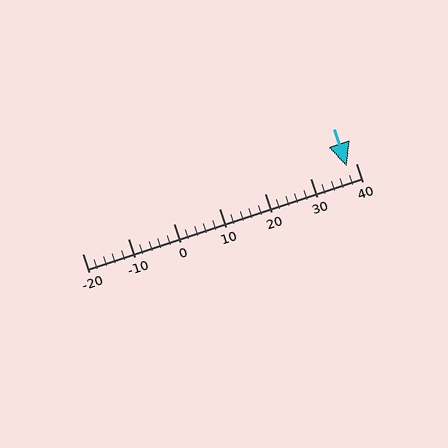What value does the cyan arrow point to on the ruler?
The cyan arrow points to approximately 38.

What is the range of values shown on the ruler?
The ruler shows values from -20 to 40.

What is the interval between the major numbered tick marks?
The major tick marks are spaced 10 units apart.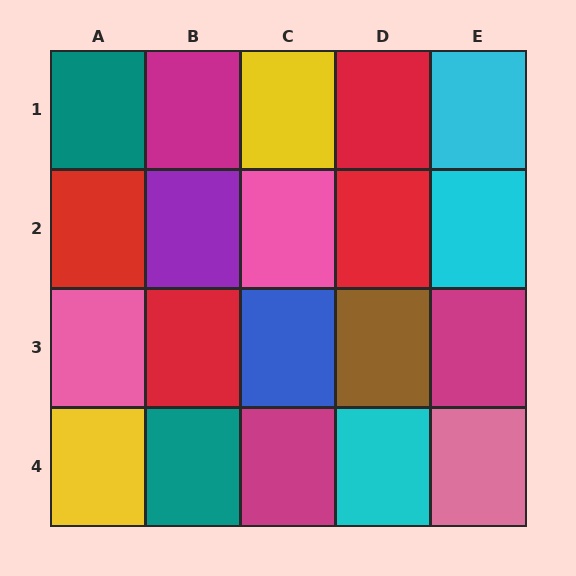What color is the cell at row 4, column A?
Yellow.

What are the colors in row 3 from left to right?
Pink, red, blue, brown, magenta.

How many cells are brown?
1 cell is brown.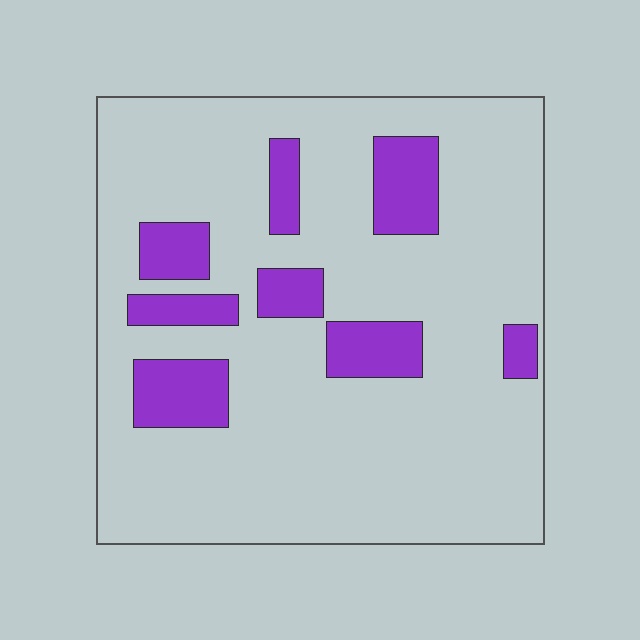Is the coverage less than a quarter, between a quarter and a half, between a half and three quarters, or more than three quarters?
Less than a quarter.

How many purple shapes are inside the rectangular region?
8.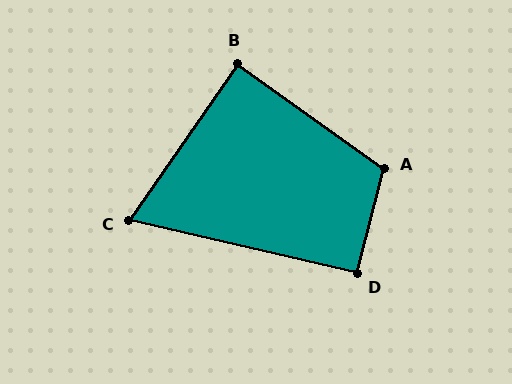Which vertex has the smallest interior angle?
C, at approximately 69 degrees.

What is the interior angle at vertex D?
Approximately 91 degrees (approximately right).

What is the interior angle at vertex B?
Approximately 89 degrees (approximately right).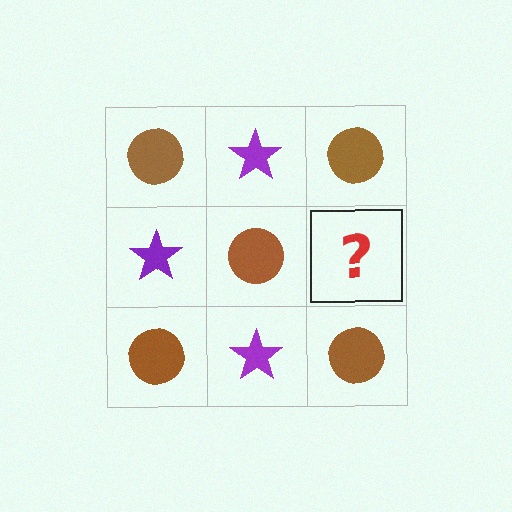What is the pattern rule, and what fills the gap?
The rule is that it alternates brown circle and purple star in a checkerboard pattern. The gap should be filled with a purple star.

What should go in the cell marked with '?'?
The missing cell should contain a purple star.